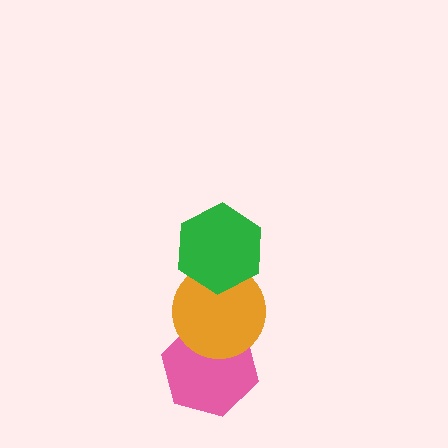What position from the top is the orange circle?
The orange circle is 2nd from the top.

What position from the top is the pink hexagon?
The pink hexagon is 3rd from the top.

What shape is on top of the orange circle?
The green hexagon is on top of the orange circle.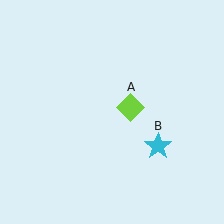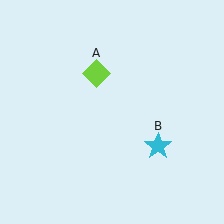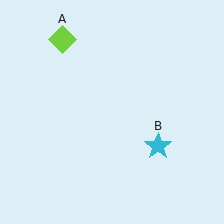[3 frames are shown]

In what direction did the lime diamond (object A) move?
The lime diamond (object A) moved up and to the left.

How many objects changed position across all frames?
1 object changed position: lime diamond (object A).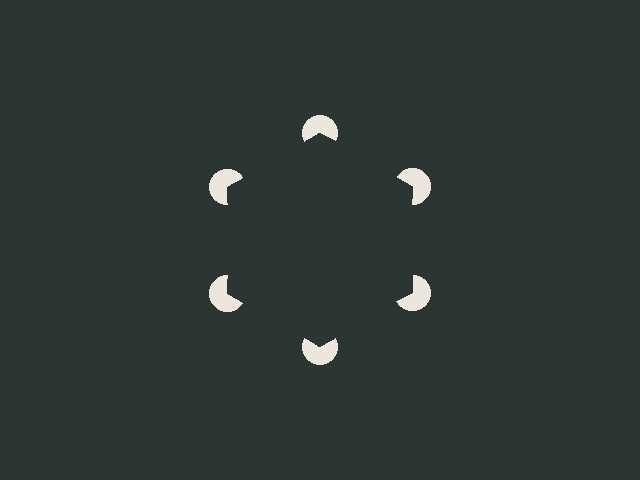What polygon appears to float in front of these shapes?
An illusory hexagon — its edges are inferred from the aligned wedge cuts in the pac-man discs, not physically drawn.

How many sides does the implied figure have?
6 sides.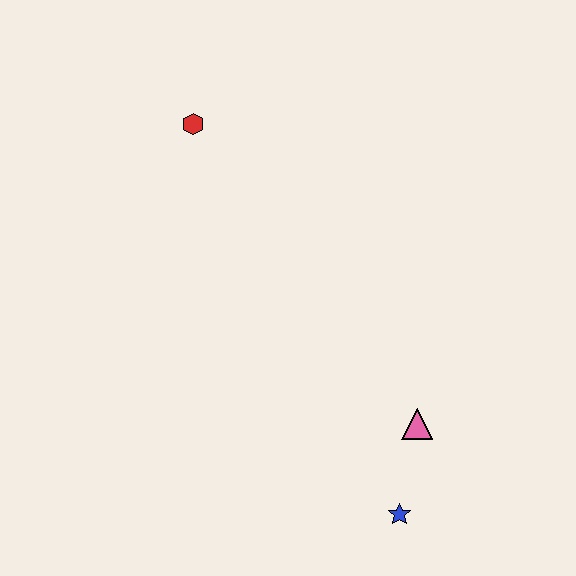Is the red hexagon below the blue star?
No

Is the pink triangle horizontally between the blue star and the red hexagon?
No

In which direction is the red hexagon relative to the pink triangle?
The red hexagon is above the pink triangle.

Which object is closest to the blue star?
The pink triangle is closest to the blue star.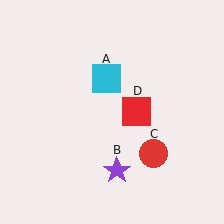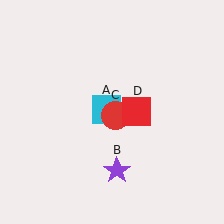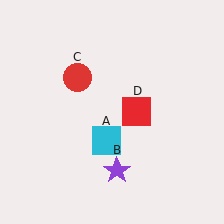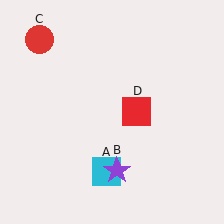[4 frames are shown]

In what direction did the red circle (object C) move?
The red circle (object C) moved up and to the left.